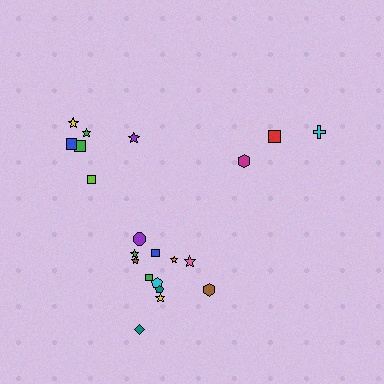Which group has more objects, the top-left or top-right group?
The top-left group.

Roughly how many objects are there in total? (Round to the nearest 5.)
Roughly 20 objects in total.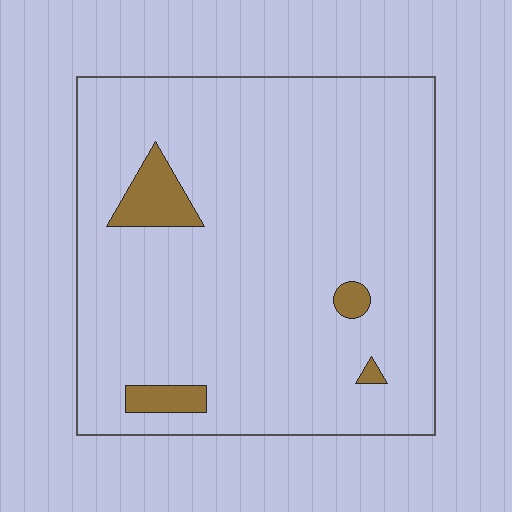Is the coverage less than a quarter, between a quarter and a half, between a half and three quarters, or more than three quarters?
Less than a quarter.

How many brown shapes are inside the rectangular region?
4.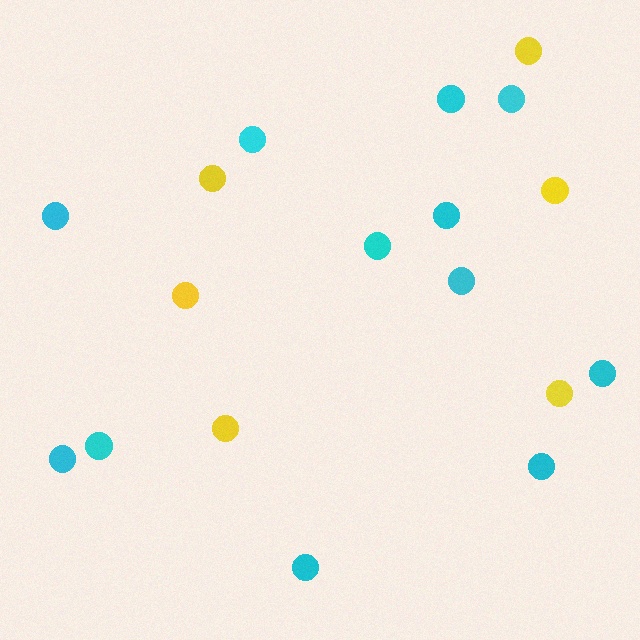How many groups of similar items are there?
There are 2 groups: one group of cyan circles (12) and one group of yellow circles (6).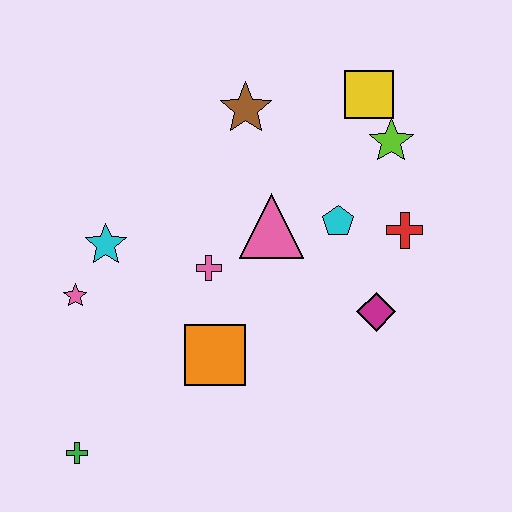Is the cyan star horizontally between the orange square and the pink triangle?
No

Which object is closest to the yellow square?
The lime star is closest to the yellow square.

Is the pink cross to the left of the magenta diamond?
Yes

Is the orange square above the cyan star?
No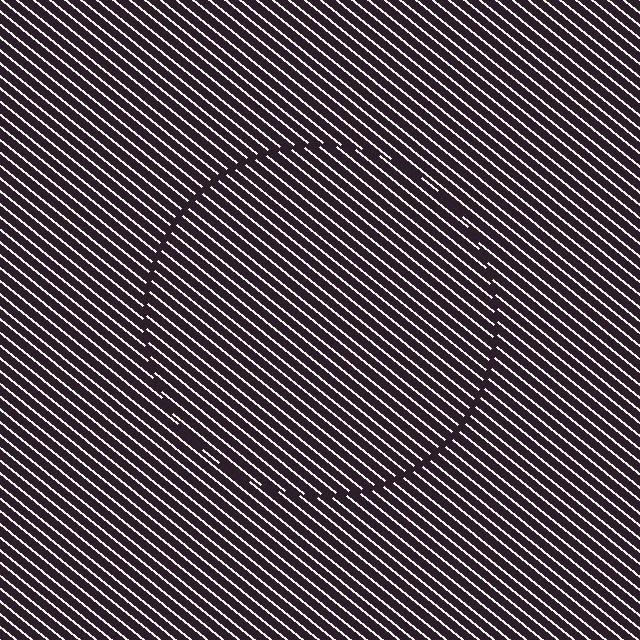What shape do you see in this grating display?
An illusory circle. The interior of the shape contains the same grating, shifted by half a period — the contour is defined by the phase discontinuity where line-ends from the inner and outer gratings abut.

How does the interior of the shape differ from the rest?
The interior of the shape contains the same grating, shifted by half a period — the contour is defined by the phase discontinuity where line-ends from the inner and outer gratings abut.